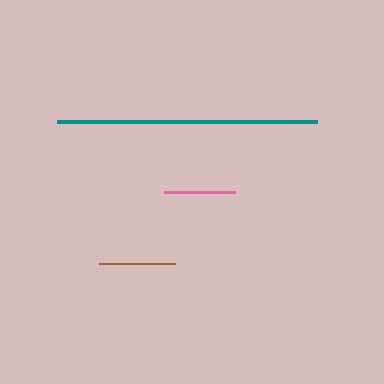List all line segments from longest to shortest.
From longest to shortest: teal, brown, pink.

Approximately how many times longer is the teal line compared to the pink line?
The teal line is approximately 3.7 times the length of the pink line.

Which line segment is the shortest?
The pink line is the shortest at approximately 71 pixels.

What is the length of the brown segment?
The brown segment is approximately 76 pixels long.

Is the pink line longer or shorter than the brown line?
The brown line is longer than the pink line.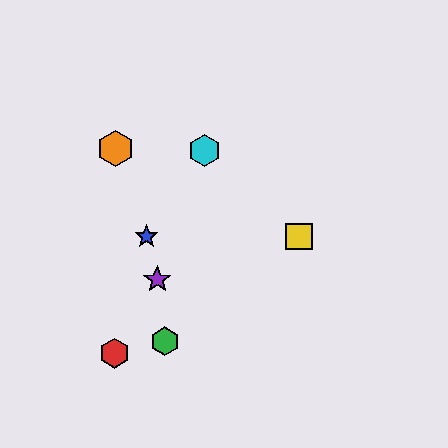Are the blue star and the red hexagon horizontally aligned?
No, the blue star is at y≈237 and the red hexagon is at y≈353.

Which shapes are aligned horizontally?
The blue star, the yellow square are aligned horizontally.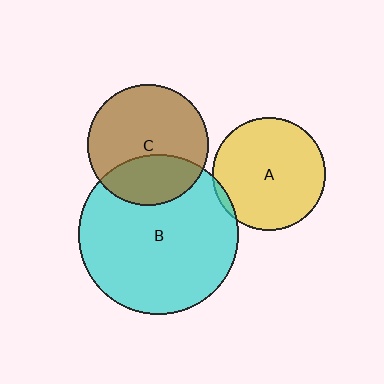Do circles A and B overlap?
Yes.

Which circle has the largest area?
Circle B (cyan).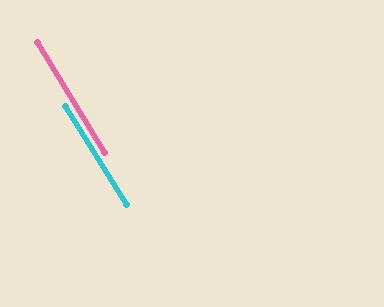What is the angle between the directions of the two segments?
Approximately 0 degrees.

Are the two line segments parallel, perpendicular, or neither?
Parallel — their directions differ by only 0.4°.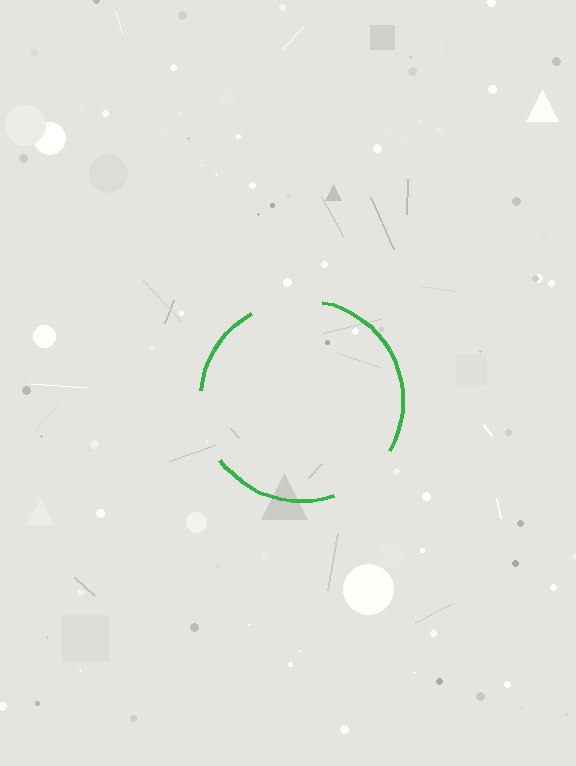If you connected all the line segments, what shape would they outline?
They would outline a circle.